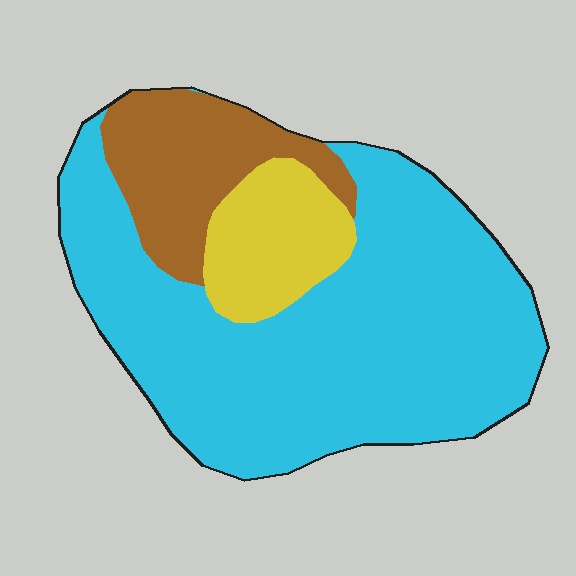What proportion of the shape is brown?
Brown covers about 20% of the shape.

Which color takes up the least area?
Yellow, at roughly 15%.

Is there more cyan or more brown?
Cyan.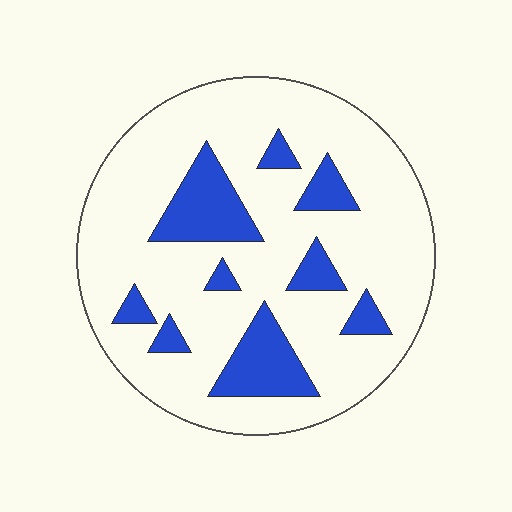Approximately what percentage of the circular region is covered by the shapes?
Approximately 20%.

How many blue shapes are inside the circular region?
9.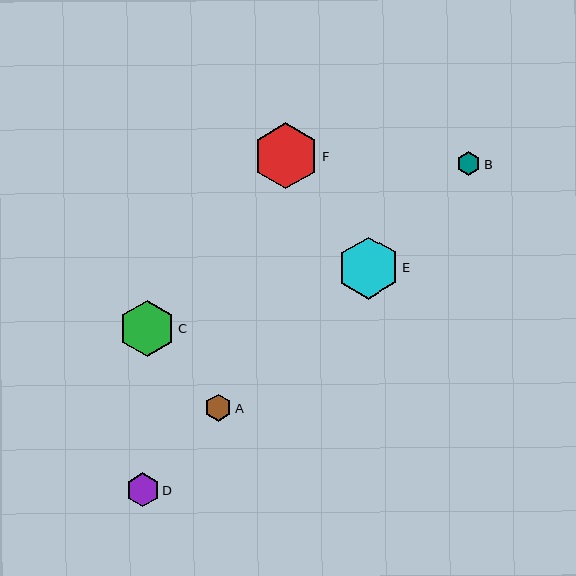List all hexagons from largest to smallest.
From largest to smallest: F, E, C, D, A, B.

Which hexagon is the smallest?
Hexagon B is the smallest with a size of approximately 23 pixels.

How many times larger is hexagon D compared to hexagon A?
Hexagon D is approximately 1.3 times the size of hexagon A.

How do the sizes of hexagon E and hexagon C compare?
Hexagon E and hexagon C are approximately the same size.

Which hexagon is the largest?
Hexagon F is the largest with a size of approximately 66 pixels.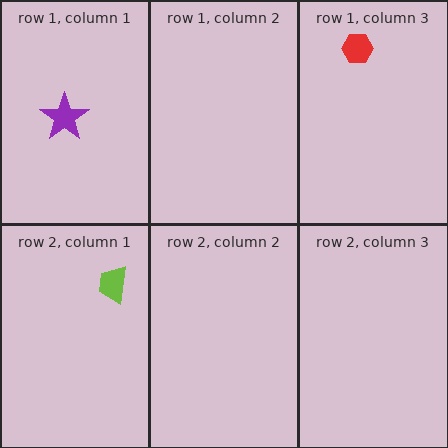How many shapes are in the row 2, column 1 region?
1.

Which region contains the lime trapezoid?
The row 2, column 1 region.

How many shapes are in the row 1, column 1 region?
1.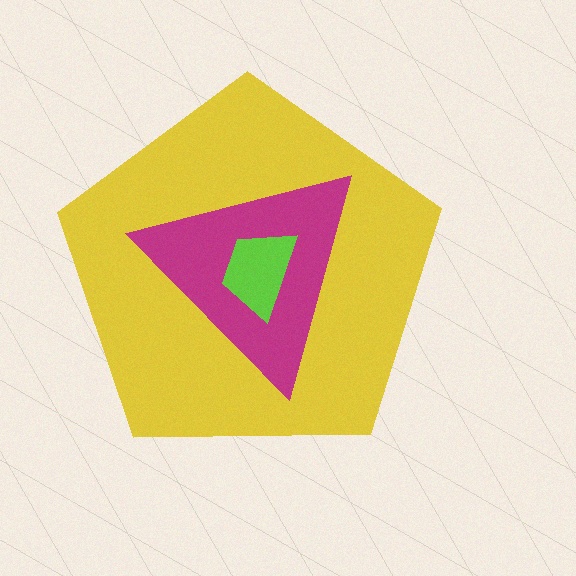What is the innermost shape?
The lime trapezoid.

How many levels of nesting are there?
3.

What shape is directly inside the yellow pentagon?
The magenta triangle.